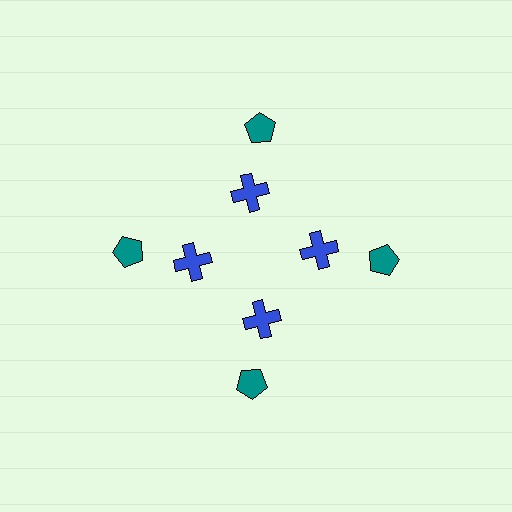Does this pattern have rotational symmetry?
Yes, this pattern has 4-fold rotational symmetry. It looks the same after rotating 90 degrees around the center.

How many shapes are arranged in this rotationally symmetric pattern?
There are 8 shapes, arranged in 4 groups of 2.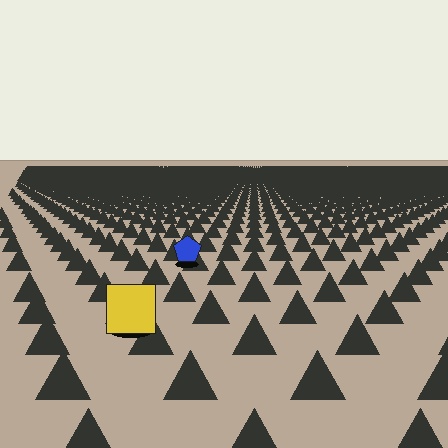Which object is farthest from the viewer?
The blue pentagon is farthest from the viewer. It appears smaller and the ground texture around it is denser.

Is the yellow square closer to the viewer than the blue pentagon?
Yes. The yellow square is closer — you can tell from the texture gradient: the ground texture is coarser near it.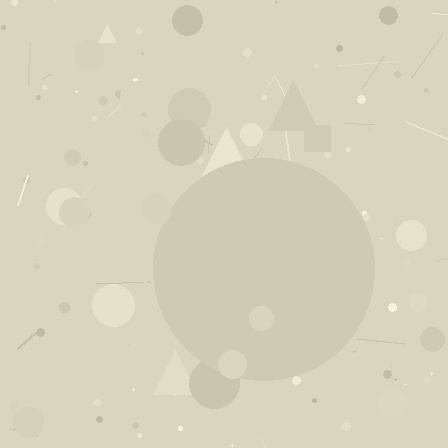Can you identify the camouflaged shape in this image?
The camouflaged shape is a circle.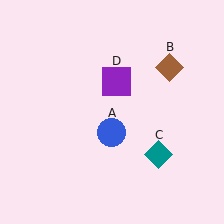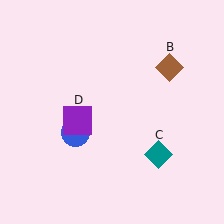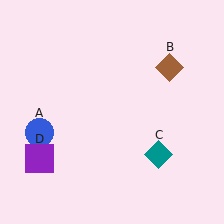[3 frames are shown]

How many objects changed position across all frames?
2 objects changed position: blue circle (object A), purple square (object D).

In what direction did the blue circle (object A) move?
The blue circle (object A) moved left.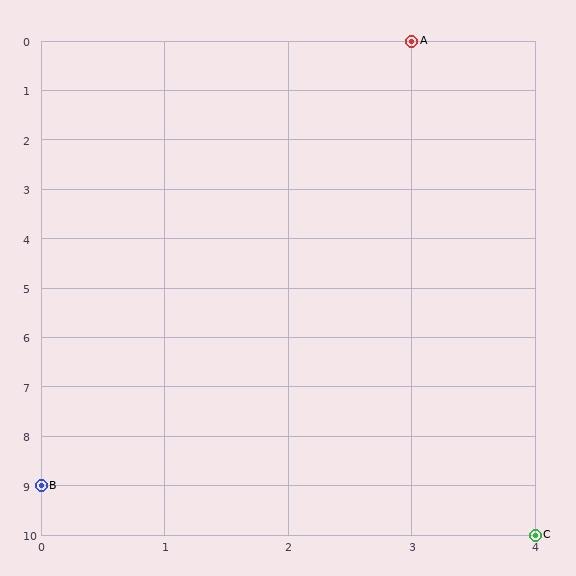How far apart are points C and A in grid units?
Points C and A are 1 column and 10 rows apart (about 10.0 grid units diagonally).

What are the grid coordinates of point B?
Point B is at grid coordinates (0, 9).